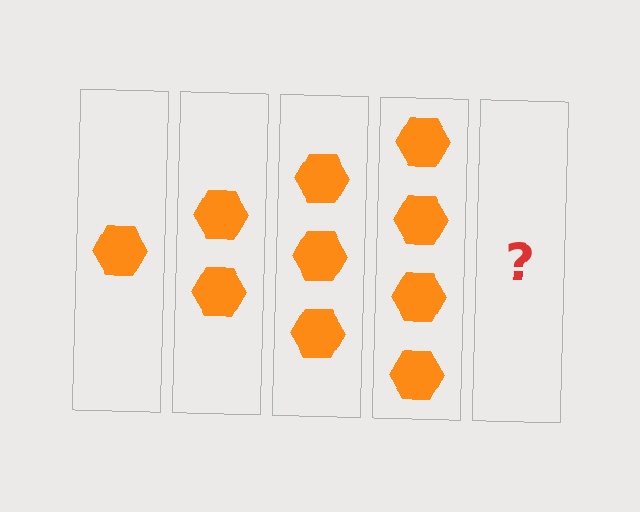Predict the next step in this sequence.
The next step is 5 hexagons.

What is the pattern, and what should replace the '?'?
The pattern is that each step adds one more hexagon. The '?' should be 5 hexagons.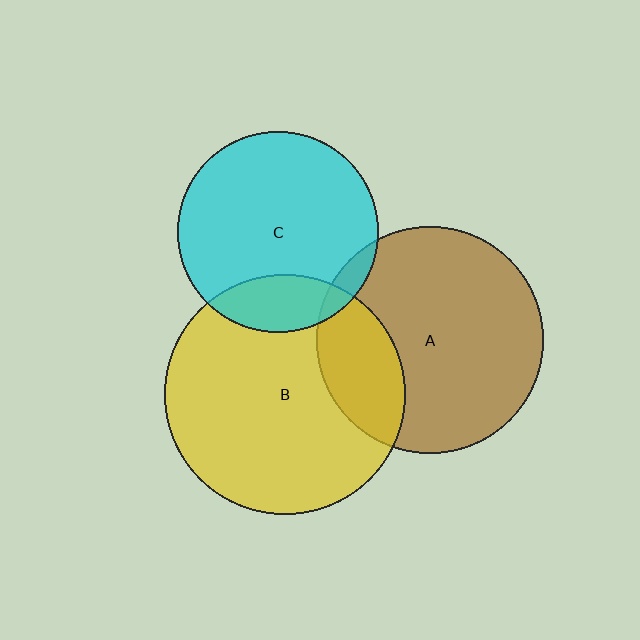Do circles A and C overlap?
Yes.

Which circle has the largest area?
Circle B (yellow).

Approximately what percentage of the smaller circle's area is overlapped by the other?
Approximately 5%.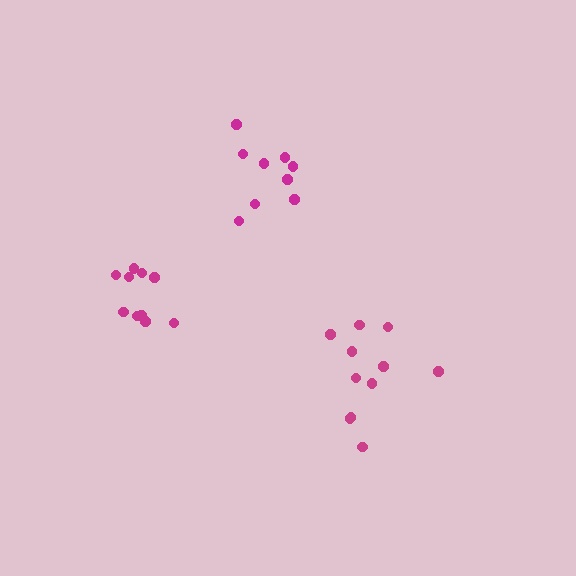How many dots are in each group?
Group 1: 9 dots, Group 2: 10 dots, Group 3: 11 dots (30 total).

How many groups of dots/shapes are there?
There are 3 groups.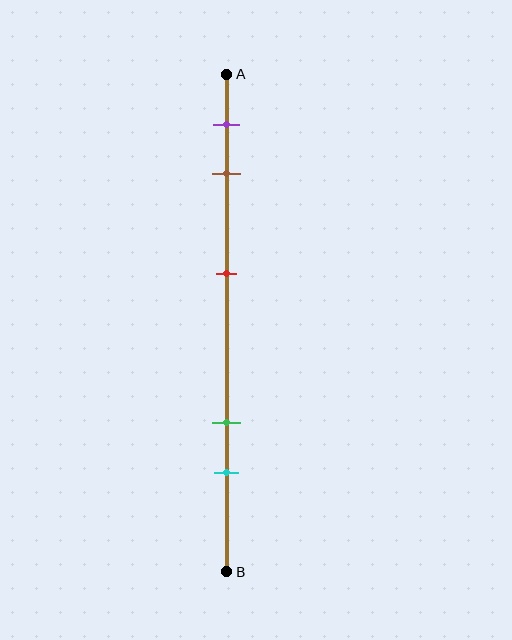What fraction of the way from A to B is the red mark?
The red mark is approximately 40% (0.4) of the way from A to B.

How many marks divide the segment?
There are 5 marks dividing the segment.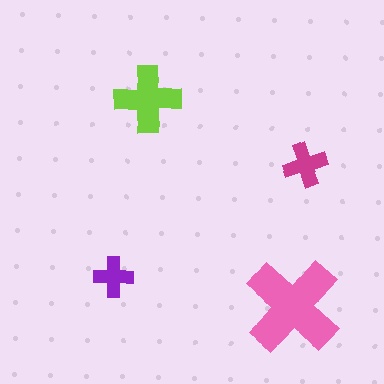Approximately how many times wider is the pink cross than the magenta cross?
About 2 times wider.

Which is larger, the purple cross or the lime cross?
The lime one.